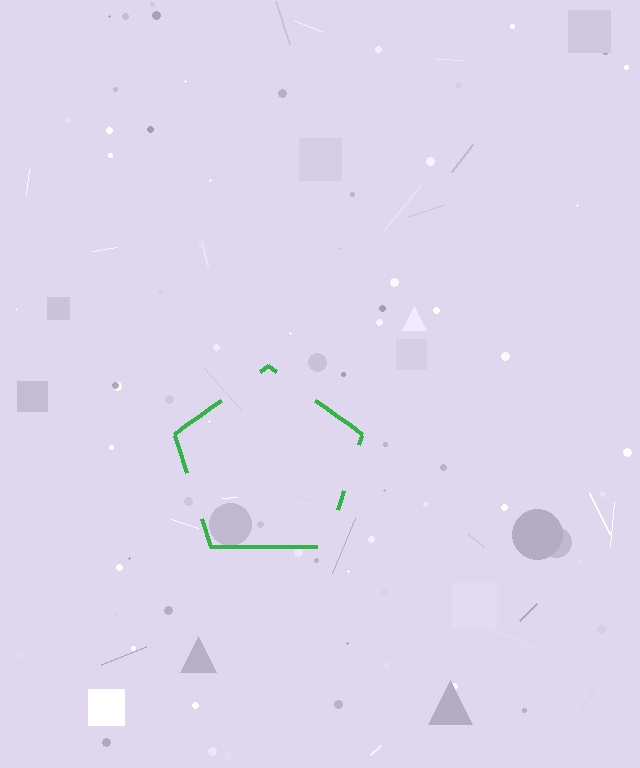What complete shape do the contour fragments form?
The contour fragments form a pentagon.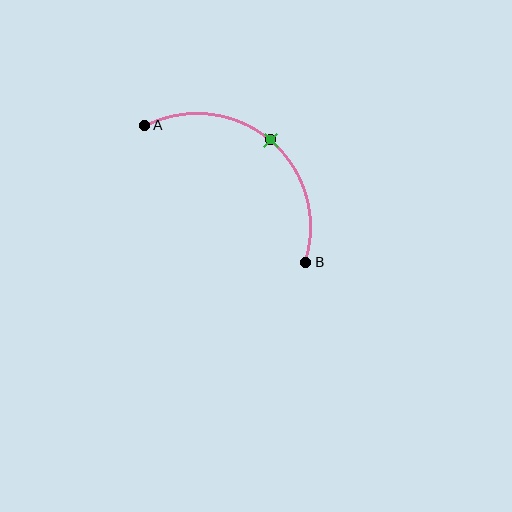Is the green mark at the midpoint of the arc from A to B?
Yes. The green mark lies on the arc at equal arc-length from both A and B — it is the arc midpoint.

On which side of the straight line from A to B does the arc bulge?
The arc bulges above and to the right of the straight line connecting A and B.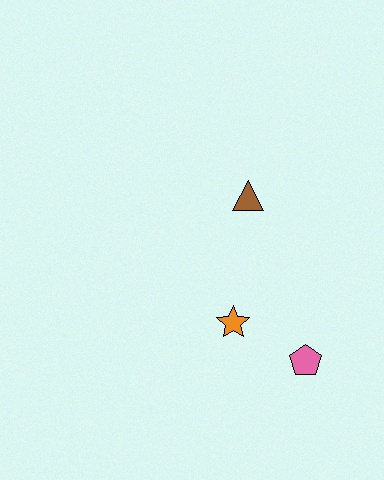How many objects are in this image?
There are 3 objects.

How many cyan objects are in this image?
There are no cyan objects.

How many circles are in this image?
There are no circles.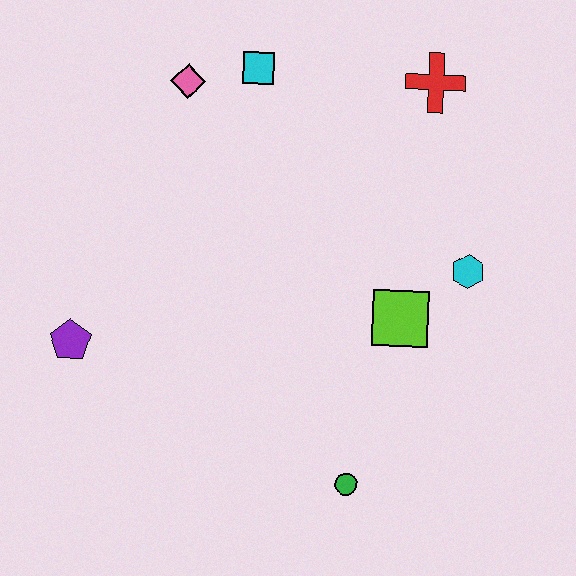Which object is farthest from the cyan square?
The green circle is farthest from the cyan square.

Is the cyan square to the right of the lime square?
No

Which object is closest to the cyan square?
The pink diamond is closest to the cyan square.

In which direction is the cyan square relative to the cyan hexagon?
The cyan square is to the left of the cyan hexagon.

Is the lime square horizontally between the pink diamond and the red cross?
Yes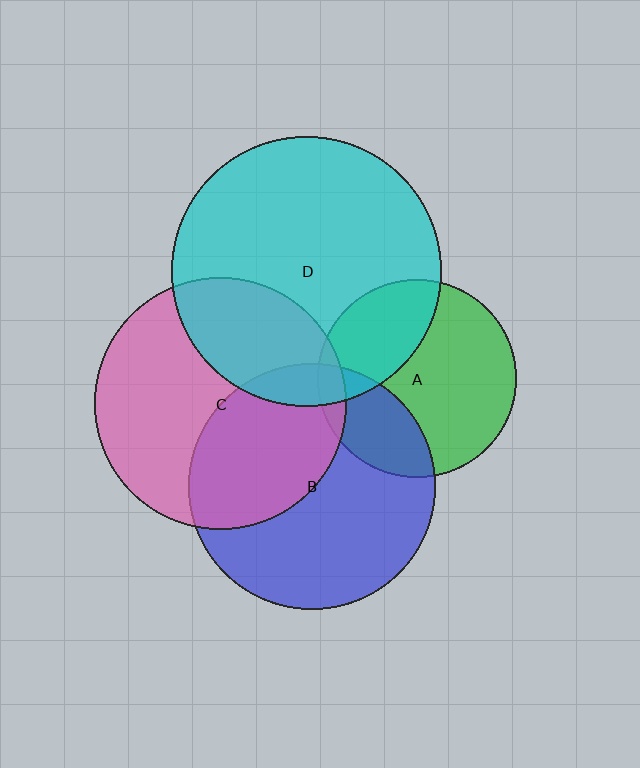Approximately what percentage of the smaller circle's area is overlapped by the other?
Approximately 25%.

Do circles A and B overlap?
Yes.